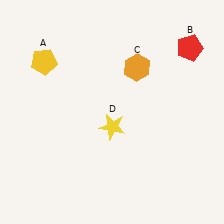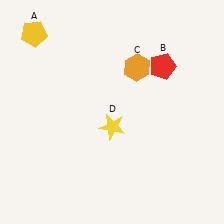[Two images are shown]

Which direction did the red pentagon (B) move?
The red pentagon (B) moved left.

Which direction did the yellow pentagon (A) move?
The yellow pentagon (A) moved up.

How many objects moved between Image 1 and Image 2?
2 objects moved between the two images.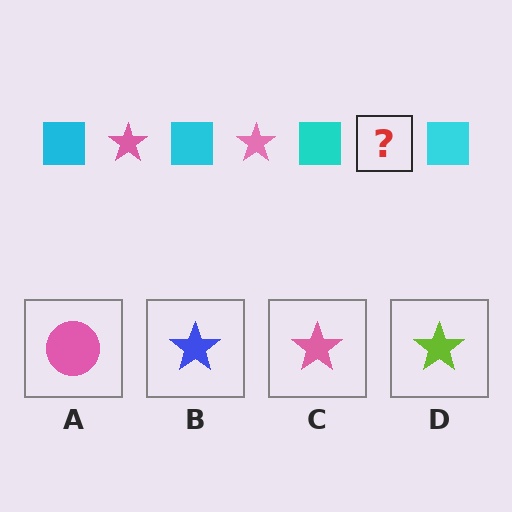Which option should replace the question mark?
Option C.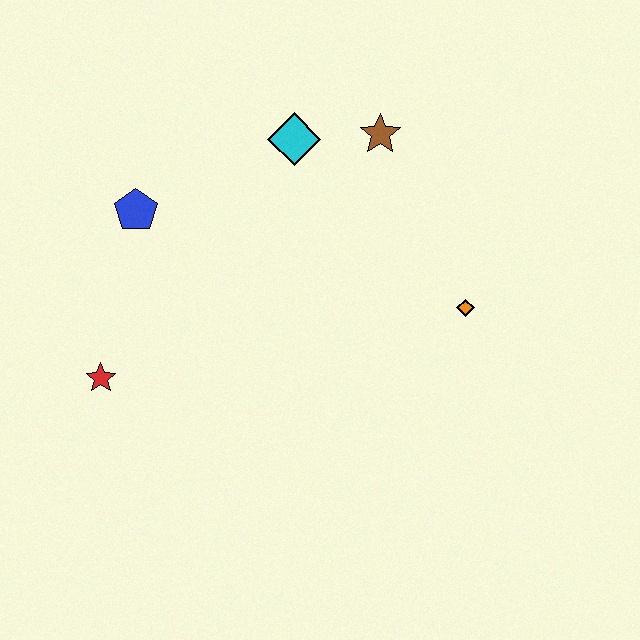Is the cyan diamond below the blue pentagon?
No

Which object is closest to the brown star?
The cyan diamond is closest to the brown star.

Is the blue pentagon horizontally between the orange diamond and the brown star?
No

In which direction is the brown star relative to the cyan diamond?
The brown star is to the right of the cyan diamond.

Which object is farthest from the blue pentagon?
The orange diamond is farthest from the blue pentagon.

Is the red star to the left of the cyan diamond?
Yes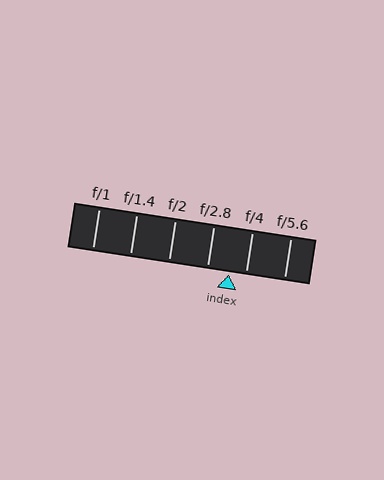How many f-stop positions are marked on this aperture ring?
There are 6 f-stop positions marked.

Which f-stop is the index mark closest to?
The index mark is closest to f/4.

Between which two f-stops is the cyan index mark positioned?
The index mark is between f/2.8 and f/4.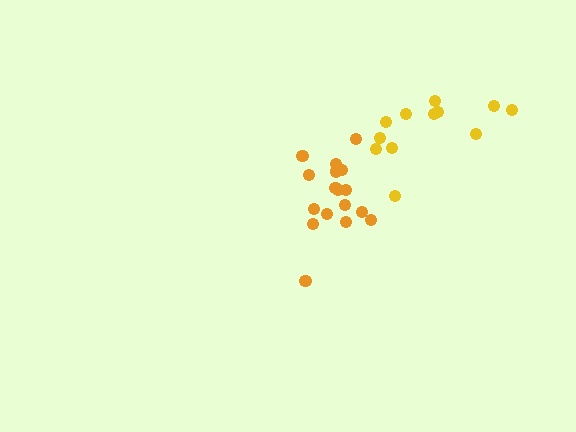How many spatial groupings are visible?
There are 2 spatial groupings.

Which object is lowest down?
The orange cluster is bottommost.